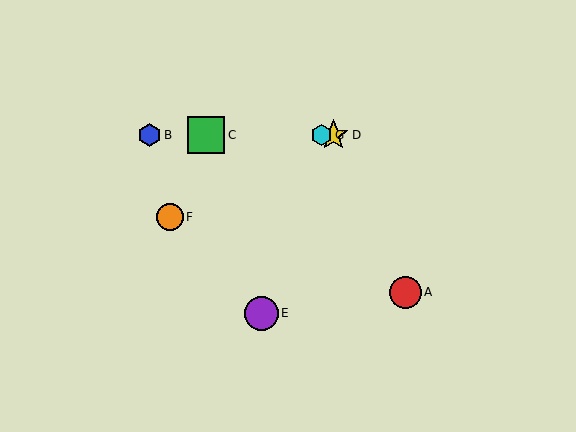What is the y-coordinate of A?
Object A is at y≈292.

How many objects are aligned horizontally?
4 objects (B, C, D, G) are aligned horizontally.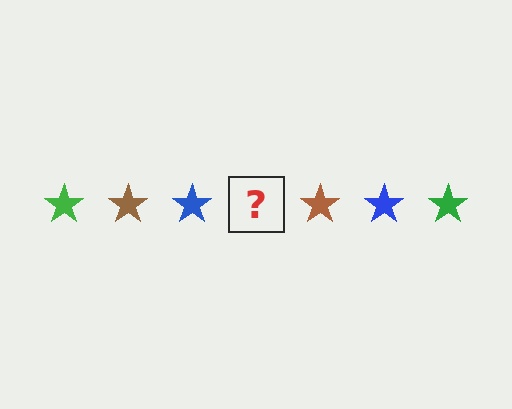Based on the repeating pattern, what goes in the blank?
The blank should be a green star.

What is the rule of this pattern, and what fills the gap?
The rule is that the pattern cycles through green, brown, blue stars. The gap should be filled with a green star.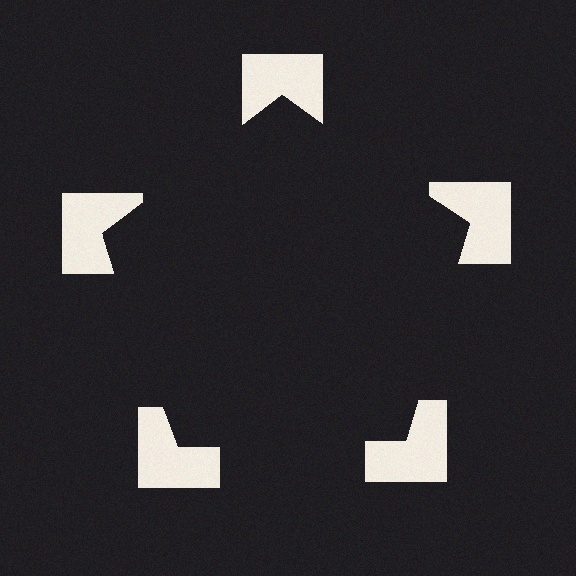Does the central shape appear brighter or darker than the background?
It typically appears slightly darker than the background, even though no actual brightness change is drawn.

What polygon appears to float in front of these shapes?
An illusory pentagon — its edges are inferred from the aligned wedge cuts in the notched squares, not physically drawn.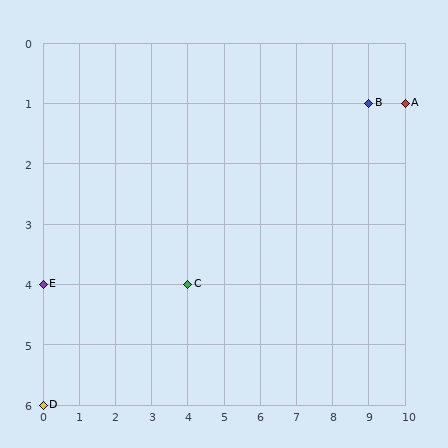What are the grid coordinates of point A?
Point A is at grid coordinates (10, 1).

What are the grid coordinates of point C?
Point C is at grid coordinates (4, 4).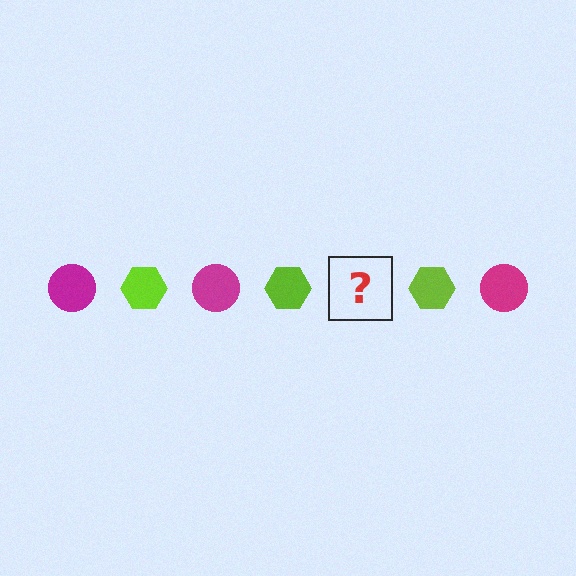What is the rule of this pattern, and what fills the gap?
The rule is that the pattern alternates between magenta circle and lime hexagon. The gap should be filled with a magenta circle.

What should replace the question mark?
The question mark should be replaced with a magenta circle.